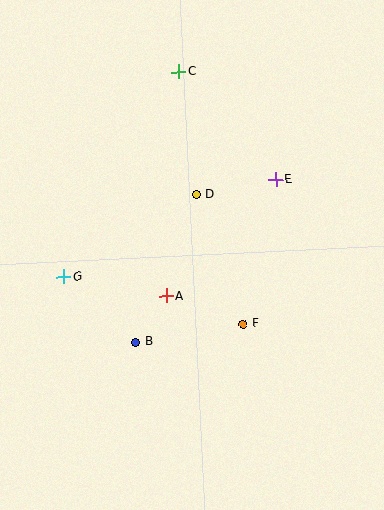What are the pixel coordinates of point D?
Point D is at (196, 194).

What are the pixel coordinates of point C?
Point C is at (179, 71).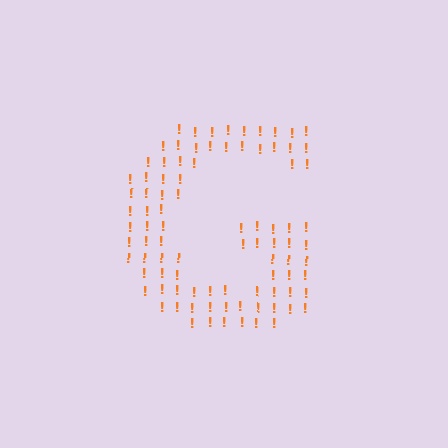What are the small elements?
The small elements are exclamation marks.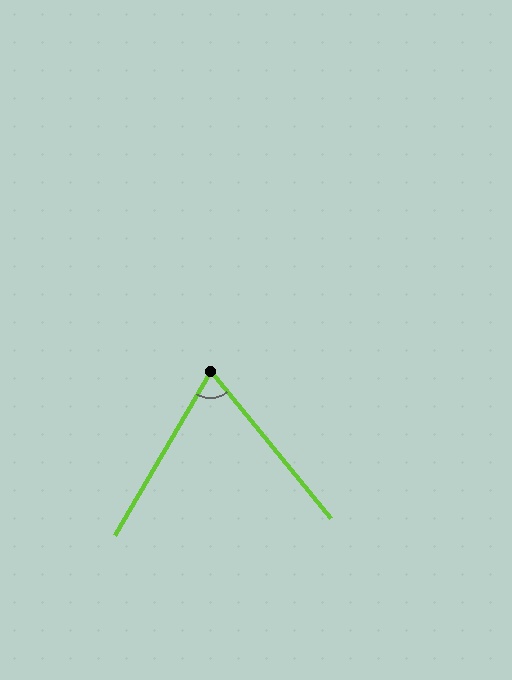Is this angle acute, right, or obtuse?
It is acute.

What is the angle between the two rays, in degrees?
Approximately 70 degrees.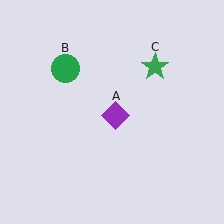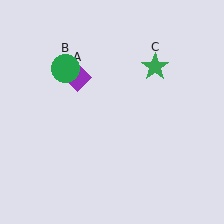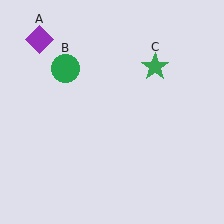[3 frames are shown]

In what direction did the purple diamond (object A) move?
The purple diamond (object A) moved up and to the left.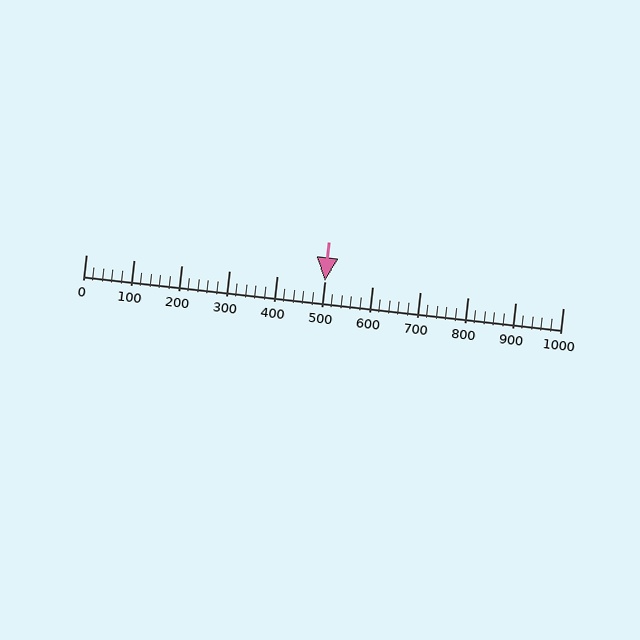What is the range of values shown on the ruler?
The ruler shows values from 0 to 1000.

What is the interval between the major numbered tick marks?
The major tick marks are spaced 100 units apart.